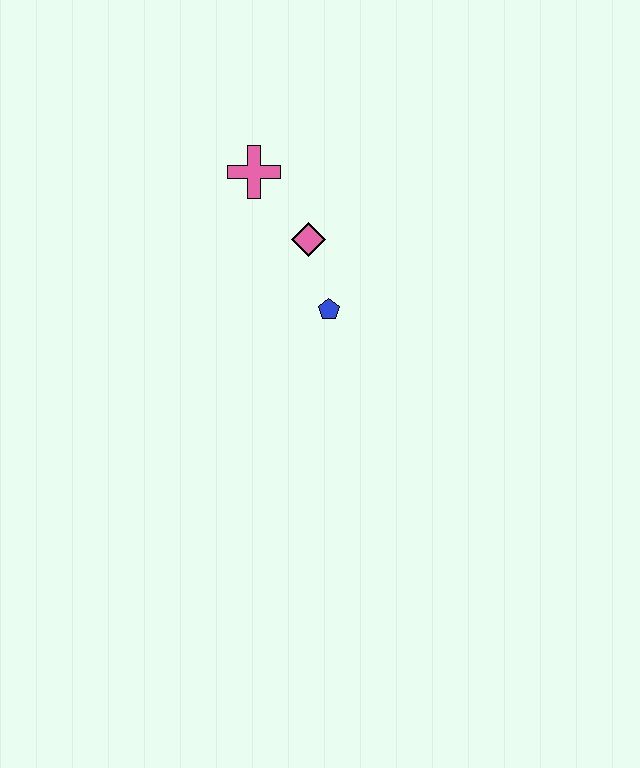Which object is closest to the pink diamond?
The blue pentagon is closest to the pink diamond.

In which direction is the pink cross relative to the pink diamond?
The pink cross is above the pink diamond.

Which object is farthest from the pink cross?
The blue pentagon is farthest from the pink cross.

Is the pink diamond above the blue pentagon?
Yes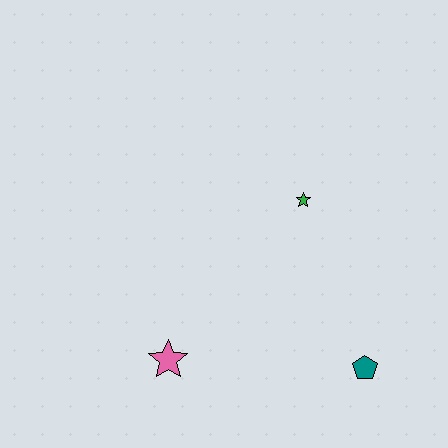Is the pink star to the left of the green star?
Yes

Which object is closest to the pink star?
The teal pentagon is closest to the pink star.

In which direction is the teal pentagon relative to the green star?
The teal pentagon is below the green star.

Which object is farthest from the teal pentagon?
The pink star is farthest from the teal pentagon.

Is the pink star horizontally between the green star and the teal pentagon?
No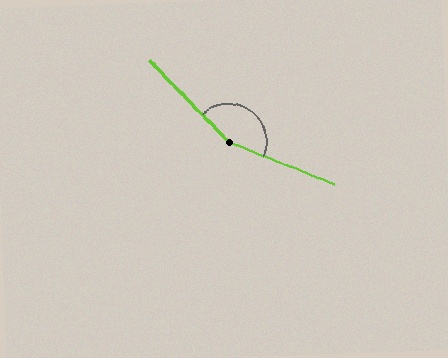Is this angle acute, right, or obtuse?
It is obtuse.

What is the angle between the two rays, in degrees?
Approximately 156 degrees.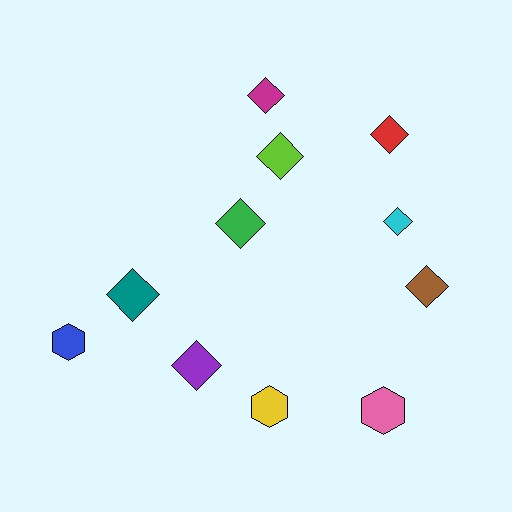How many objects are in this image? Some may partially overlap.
There are 11 objects.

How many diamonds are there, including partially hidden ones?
There are 8 diamonds.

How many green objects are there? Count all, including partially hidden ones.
There is 1 green object.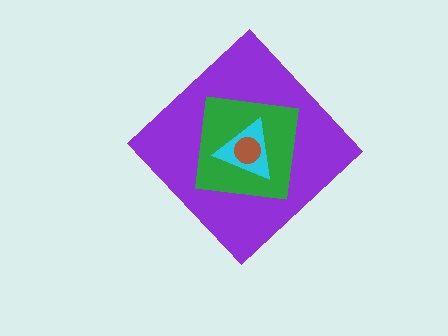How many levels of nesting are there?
4.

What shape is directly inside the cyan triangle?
The brown circle.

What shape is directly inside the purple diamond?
The green square.